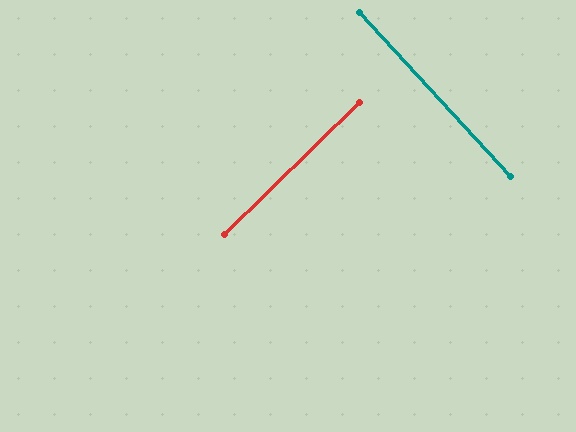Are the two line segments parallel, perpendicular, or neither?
Perpendicular — they meet at approximately 88°.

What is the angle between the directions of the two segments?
Approximately 88 degrees.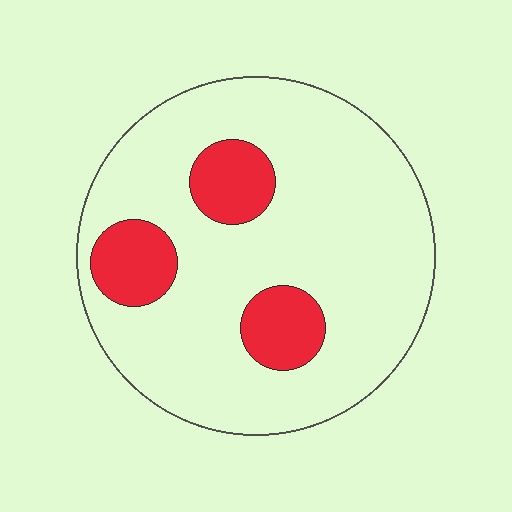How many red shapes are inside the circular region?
3.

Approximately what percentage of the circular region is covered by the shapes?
Approximately 15%.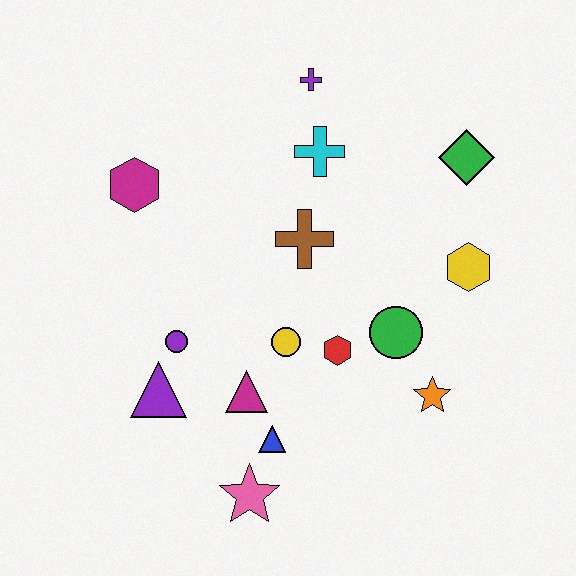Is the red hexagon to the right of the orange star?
No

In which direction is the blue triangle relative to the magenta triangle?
The blue triangle is below the magenta triangle.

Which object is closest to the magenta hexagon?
The purple circle is closest to the magenta hexagon.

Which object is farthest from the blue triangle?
The purple cross is farthest from the blue triangle.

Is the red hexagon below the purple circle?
Yes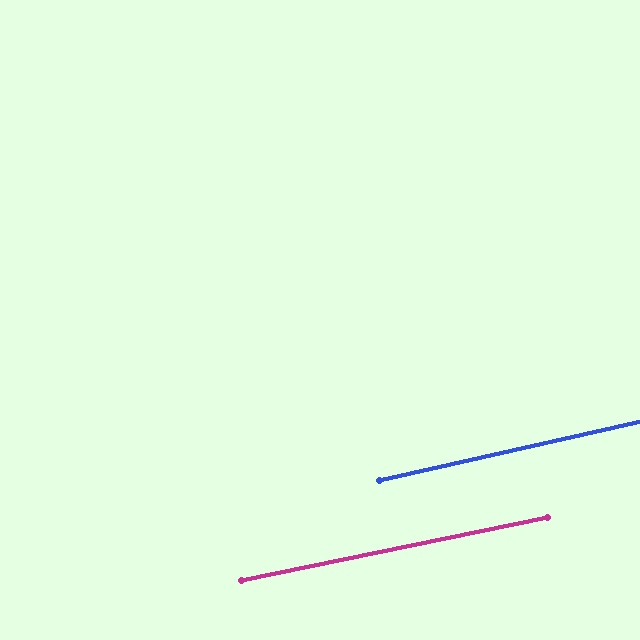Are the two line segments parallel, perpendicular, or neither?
Parallel — their directions differ by only 1.1°.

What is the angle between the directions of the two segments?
Approximately 1 degree.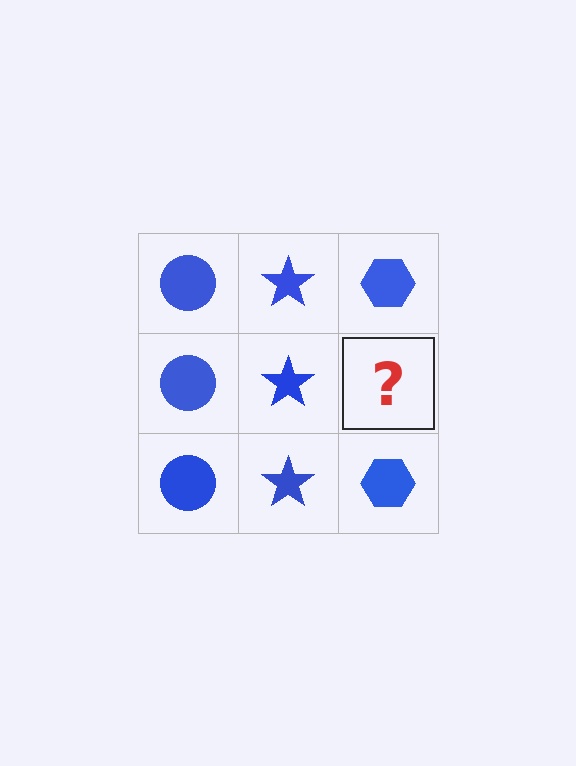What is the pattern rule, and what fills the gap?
The rule is that each column has a consistent shape. The gap should be filled with a blue hexagon.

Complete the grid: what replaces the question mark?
The question mark should be replaced with a blue hexagon.